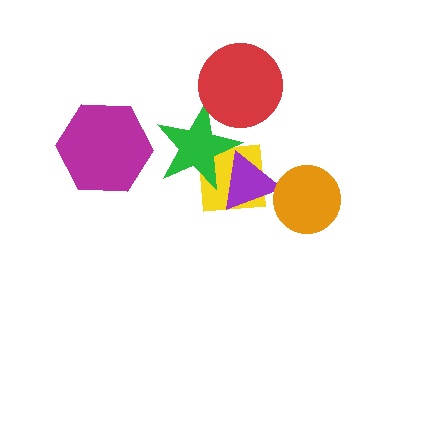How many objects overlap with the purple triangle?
3 objects overlap with the purple triangle.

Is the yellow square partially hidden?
Yes, it is partially covered by another shape.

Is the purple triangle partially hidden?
Yes, it is partially covered by another shape.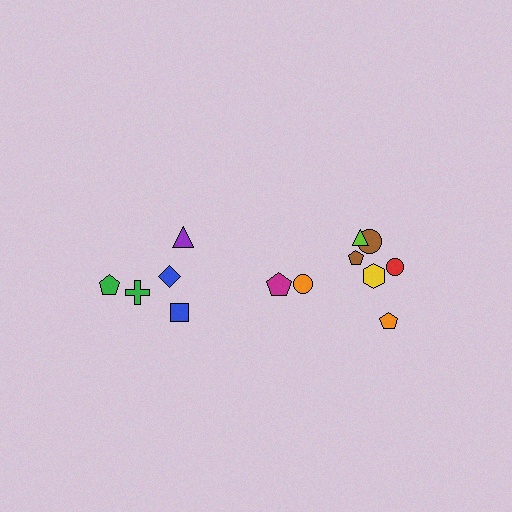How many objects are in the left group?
There are 5 objects.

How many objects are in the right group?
There are 8 objects.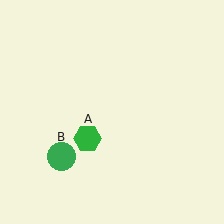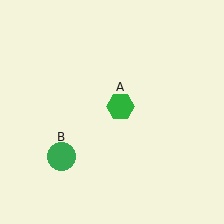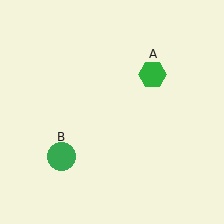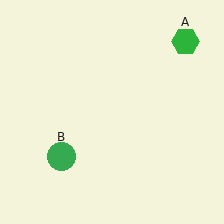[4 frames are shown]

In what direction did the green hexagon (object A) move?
The green hexagon (object A) moved up and to the right.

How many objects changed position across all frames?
1 object changed position: green hexagon (object A).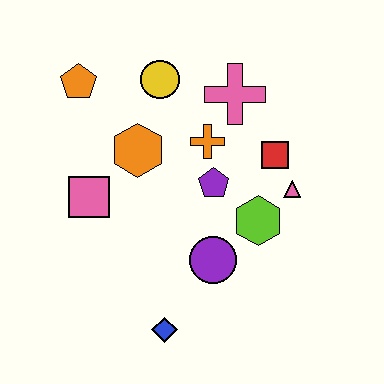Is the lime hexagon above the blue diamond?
Yes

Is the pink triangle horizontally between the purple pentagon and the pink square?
No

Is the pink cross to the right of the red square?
No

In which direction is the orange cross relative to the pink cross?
The orange cross is below the pink cross.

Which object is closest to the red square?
The pink triangle is closest to the red square.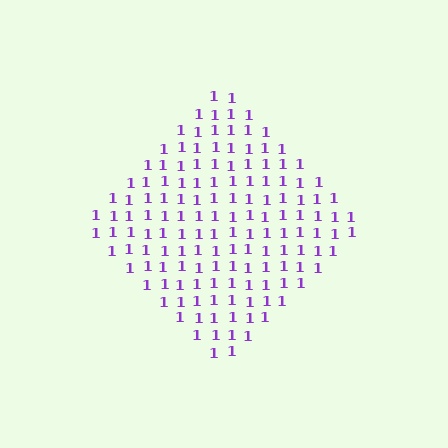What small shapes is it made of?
It is made of small digit 1's.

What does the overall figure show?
The overall figure shows a diamond.